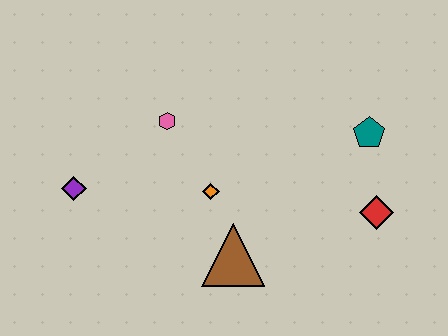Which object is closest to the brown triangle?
The orange diamond is closest to the brown triangle.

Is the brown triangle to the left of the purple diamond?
No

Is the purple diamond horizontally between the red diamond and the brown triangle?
No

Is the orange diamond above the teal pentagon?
No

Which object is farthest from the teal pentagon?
The purple diamond is farthest from the teal pentagon.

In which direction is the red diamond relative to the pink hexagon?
The red diamond is to the right of the pink hexagon.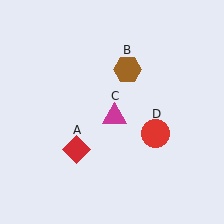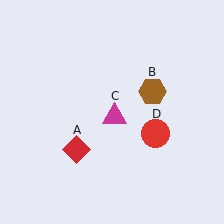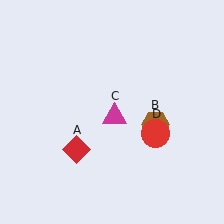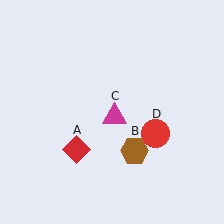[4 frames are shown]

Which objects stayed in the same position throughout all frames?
Red diamond (object A) and magenta triangle (object C) and red circle (object D) remained stationary.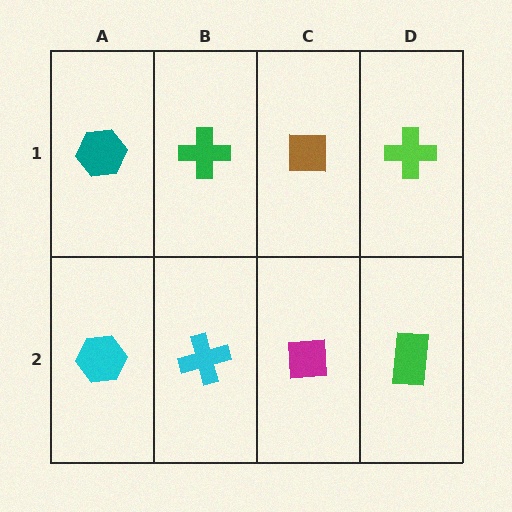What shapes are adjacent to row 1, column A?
A cyan hexagon (row 2, column A), a green cross (row 1, column B).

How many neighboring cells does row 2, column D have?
2.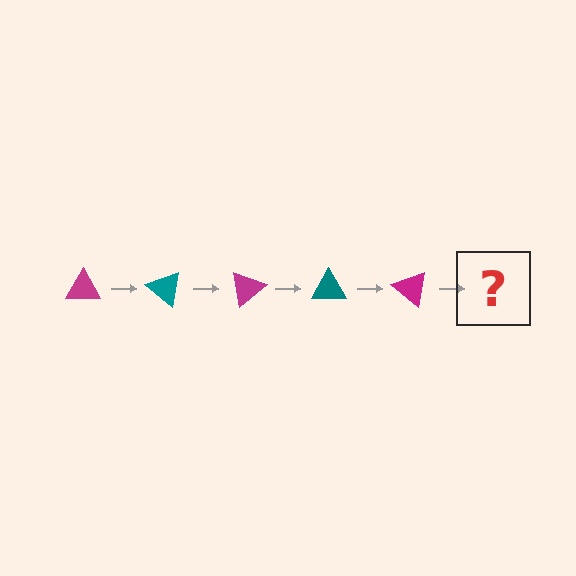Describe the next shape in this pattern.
It should be a teal triangle, rotated 200 degrees from the start.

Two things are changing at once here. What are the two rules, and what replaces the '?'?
The two rules are that it rotates 40 degrees each step and the color cycles through magenta and teal. The '?' should be a teal triangle, rotated 200 degrees from the start.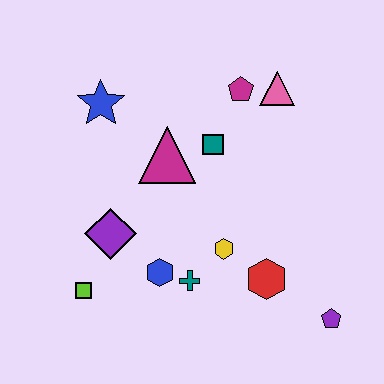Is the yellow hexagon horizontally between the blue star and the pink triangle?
Yes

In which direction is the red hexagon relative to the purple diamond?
The red hexagon is to the right of the purple diamond.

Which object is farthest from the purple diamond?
The purple pentagon is farthest from the purple diamond.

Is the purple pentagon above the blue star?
No